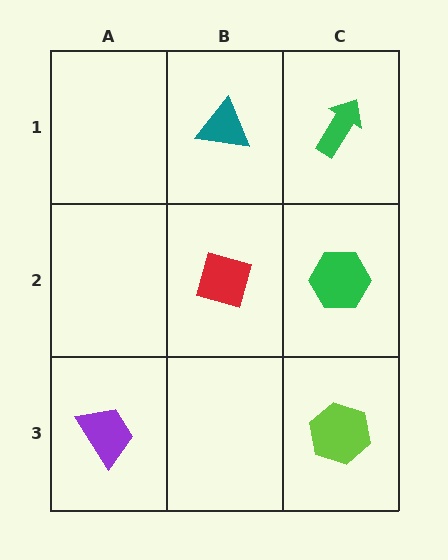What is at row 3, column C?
A lime hexagon.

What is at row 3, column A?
A purple trapezoid.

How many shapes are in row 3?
2 shapes.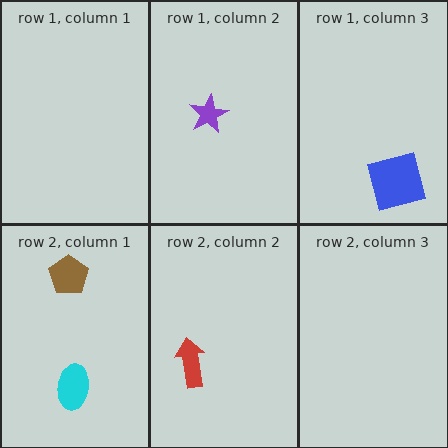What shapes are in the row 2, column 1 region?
The cyan ellipse, the brown pentagon.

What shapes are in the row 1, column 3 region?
The blue square.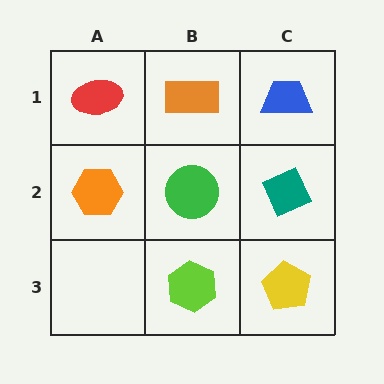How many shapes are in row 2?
3 shapes.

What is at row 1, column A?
A red ellipse.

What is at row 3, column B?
A lime hexagon.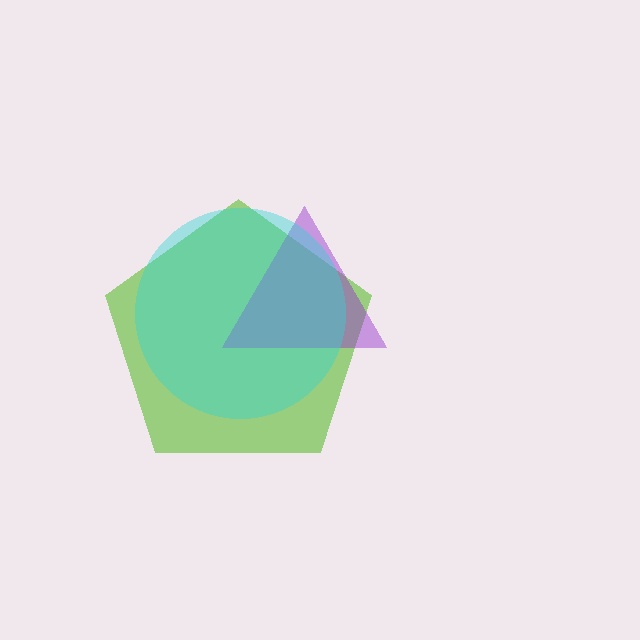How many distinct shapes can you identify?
There are 3 distinct shapes: a lime pentagon, a purple triangle, a cyan circle.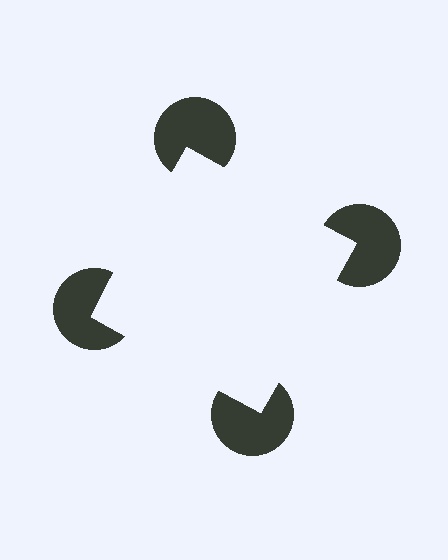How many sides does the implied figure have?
4 sides.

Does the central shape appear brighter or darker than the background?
It typically appears slightly brighter than the background, even though no actual brightness change is drawn.